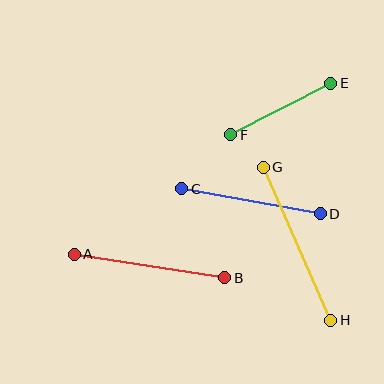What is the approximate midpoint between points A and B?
The midpoint is at approximately (150, 266) pixels.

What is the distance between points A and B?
The distance is approximately 152 pixels.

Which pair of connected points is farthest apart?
Points G and H are farthest apart.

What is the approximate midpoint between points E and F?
The midpoint is at approximately (281, 109) pixels.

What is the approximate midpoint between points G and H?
The midpoint is at approximately (297, 244) pixels.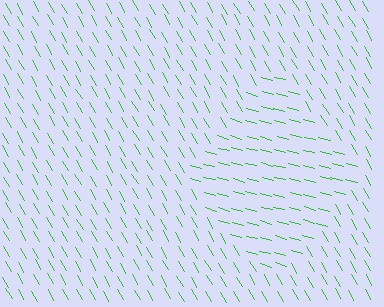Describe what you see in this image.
The image is filled with small green line segments. A diamond region in the image has lines oriented differently from the surrounding lines, creating a visible texture boundary.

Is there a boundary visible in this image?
Yes, there is a texture boundary formed by a change in line orientation.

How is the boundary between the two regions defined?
The boundary is defined purely by a change in line orientation (approximately 45 degrees difference). All lines are the same color and thickness.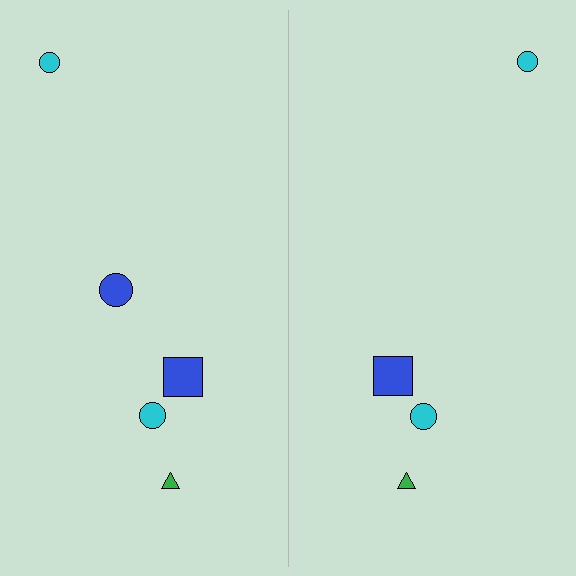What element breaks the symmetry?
A blue circle is missing from the right side.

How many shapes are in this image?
There are 9 shapes in this image.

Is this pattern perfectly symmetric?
No, the pattern is not perfectly symmetric. A blue circle is missing from the right side.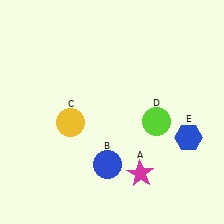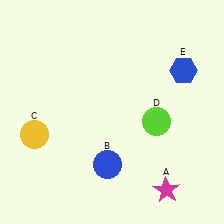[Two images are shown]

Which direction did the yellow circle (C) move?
The yellow circle (C) moved left.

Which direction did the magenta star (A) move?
The magenta star (A) moved right.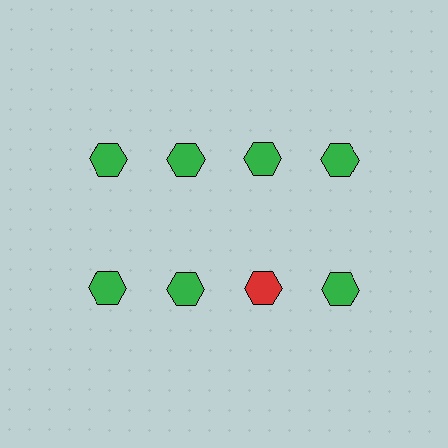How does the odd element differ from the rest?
It has a different color: red instead of green.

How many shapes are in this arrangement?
There are 8 shapes arranged in a grid pattern.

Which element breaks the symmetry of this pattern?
The red hexagon in the second row, center column breaks the symmetry. All other shapes are green hexagons.